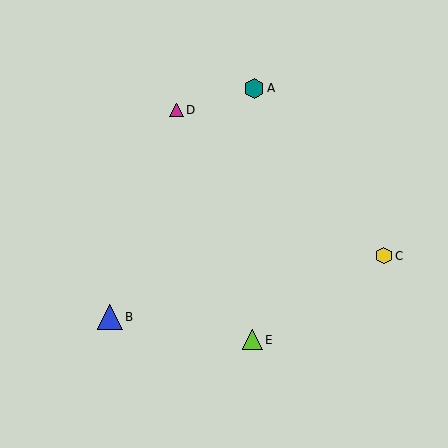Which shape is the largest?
The blue triangle (labeled B) is the largest.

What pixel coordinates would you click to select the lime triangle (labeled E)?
Click at (252, 340) to select the lime triangle E.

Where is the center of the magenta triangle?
The center of the magenta triangle is at (176, 110).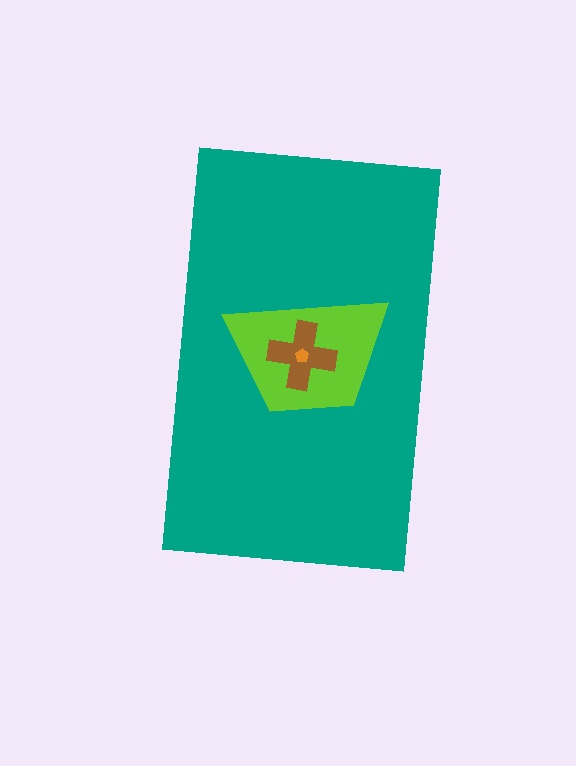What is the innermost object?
The orange pentagon.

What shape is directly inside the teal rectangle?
The lime trapezoid.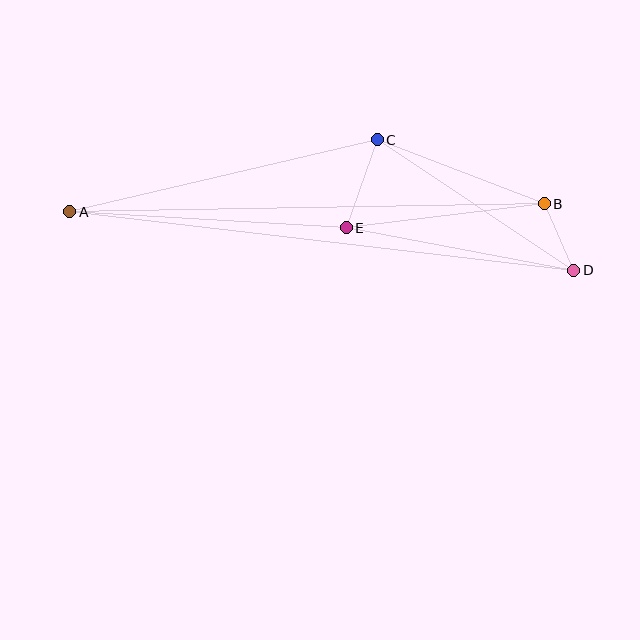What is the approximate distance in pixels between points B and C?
The distance between B and C is approximately 179 pixels.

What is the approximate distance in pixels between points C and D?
The distance between C and D is approximately 236 pixels.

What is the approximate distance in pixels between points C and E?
The distance between C and E is approximately 93 pixels.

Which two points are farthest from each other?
Points A and D are farthest from each other.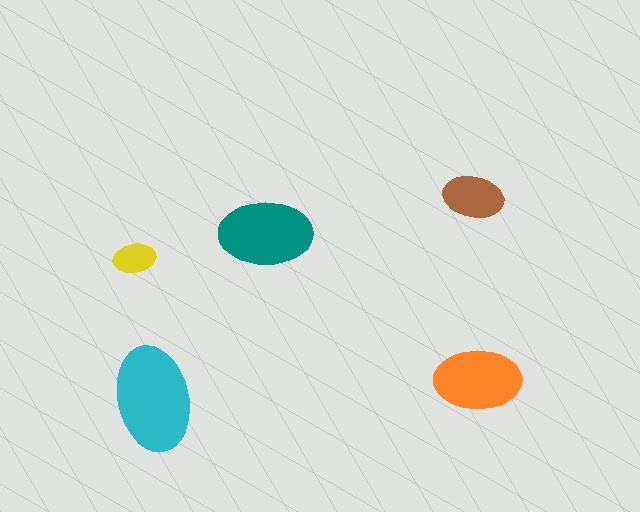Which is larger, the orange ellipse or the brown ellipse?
The orange one.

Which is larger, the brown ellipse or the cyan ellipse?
The cyan one.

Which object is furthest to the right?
The orange ellipse is rightmost.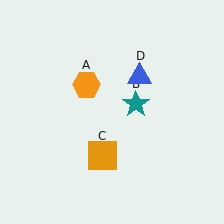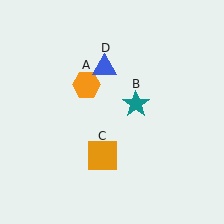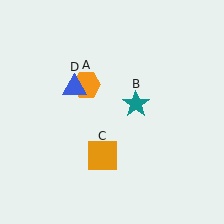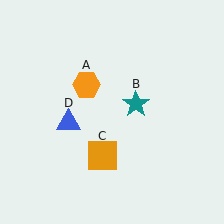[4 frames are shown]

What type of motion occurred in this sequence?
The blue triangle (object D) rotated counterclockwise around the center of the scene.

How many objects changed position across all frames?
1 object changed position: blue triangle (object D).